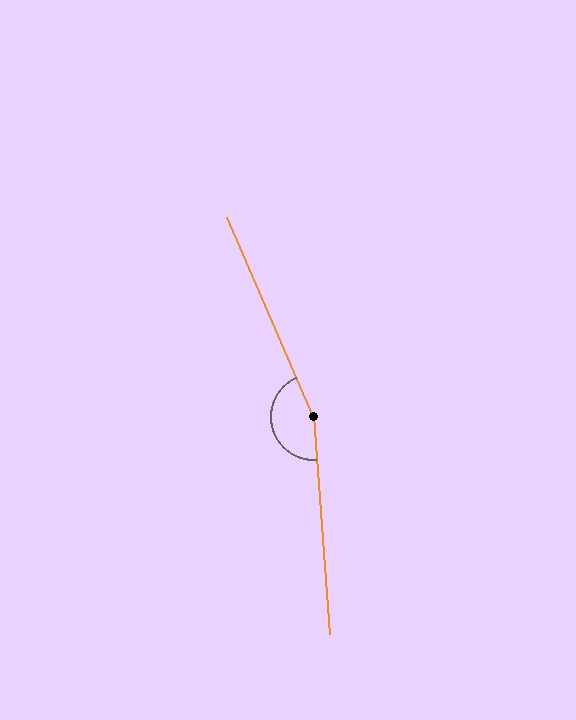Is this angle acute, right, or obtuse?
It is obtuse.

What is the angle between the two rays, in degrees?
Approximately 161 degrees.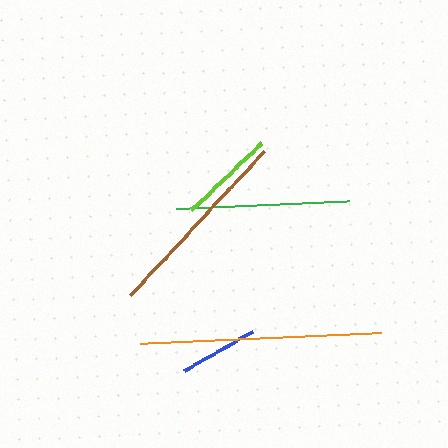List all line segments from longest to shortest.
From longest to shortest: orange, brown, green, lime, blue.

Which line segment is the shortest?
The blue line is the shortest at approximately 79 pixels.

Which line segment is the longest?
The orange line is the longest at approximately 240 pixels.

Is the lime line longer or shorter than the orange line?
The orange line is longer than the lime line.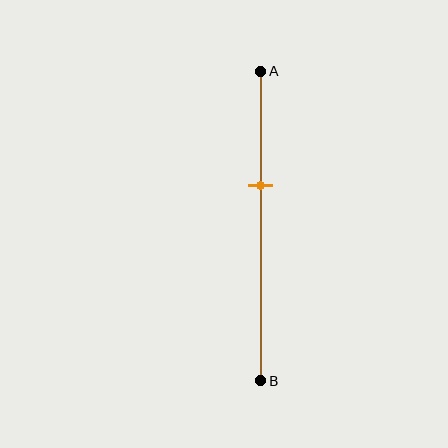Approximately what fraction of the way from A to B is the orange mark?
The orange mark is approximately 35% of the way from A to B.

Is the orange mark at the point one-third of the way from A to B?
No, the mark is at about 35% from A, not at the 33% one-third point.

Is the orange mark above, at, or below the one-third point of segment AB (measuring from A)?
The orange mark is below the one-third point of segment AB.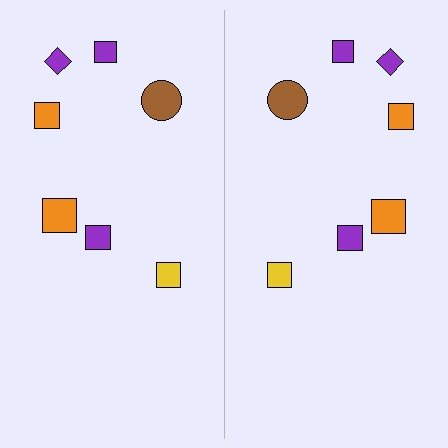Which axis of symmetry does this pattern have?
The pattern has a vertical axis of symmetry running through the center of the image.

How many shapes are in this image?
There are 14 shapes in this image.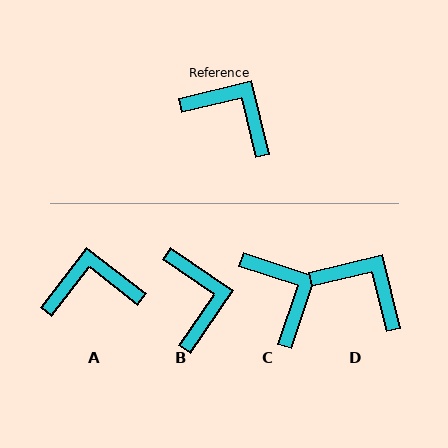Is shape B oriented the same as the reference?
No, it is off by about 48 degrees.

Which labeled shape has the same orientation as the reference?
D.